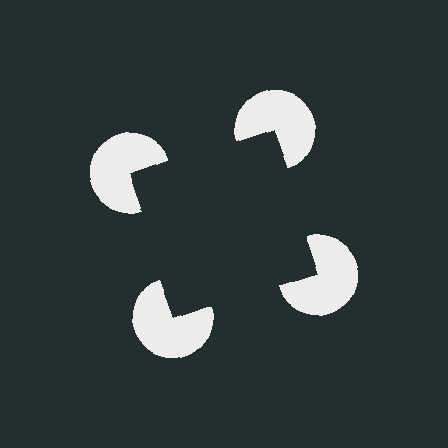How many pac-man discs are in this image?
There are 4 — one at each vertex of the illusory square.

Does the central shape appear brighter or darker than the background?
It typically appears slightly darker than the background, even though no actual brightness change is drawn.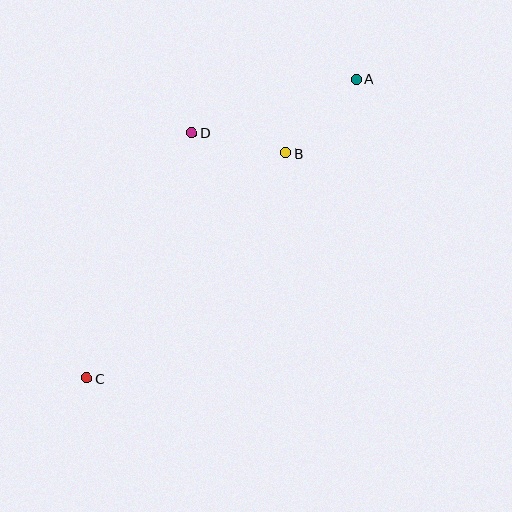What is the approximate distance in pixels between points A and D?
The distance between A and D is approximately 173 pixels.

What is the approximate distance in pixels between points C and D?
The distance between C and D is approximately 267 pixels.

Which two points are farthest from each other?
Points A and C are farthest from each other.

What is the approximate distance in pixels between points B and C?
The distance between B and C is approximately 301 pixels.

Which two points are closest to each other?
Points B and D are closest to each other.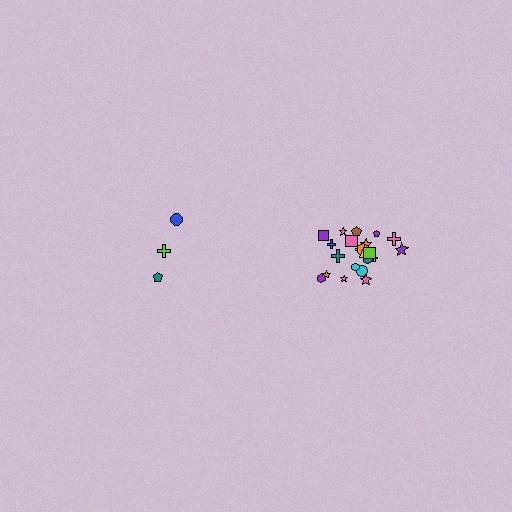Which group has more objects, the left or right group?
The right group.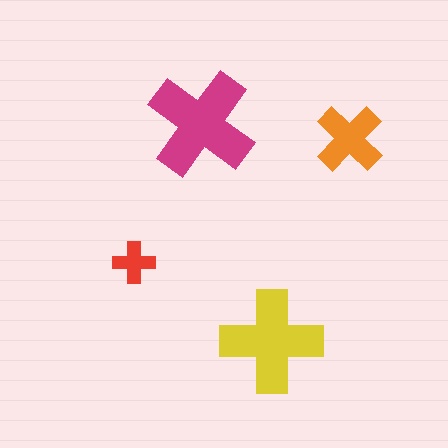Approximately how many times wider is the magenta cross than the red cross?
About 2.5 times wider.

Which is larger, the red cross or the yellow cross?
The yellow one.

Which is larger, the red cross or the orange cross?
The orange one.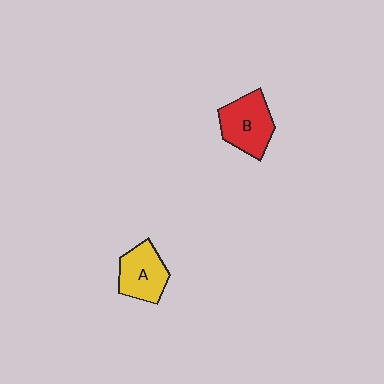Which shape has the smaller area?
Shape A (yellow).